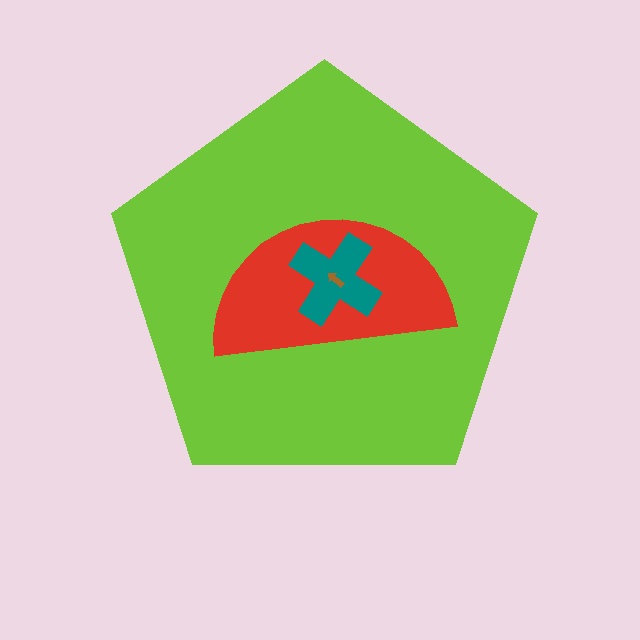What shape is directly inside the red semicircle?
The teal cross.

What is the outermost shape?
The lime pentagon.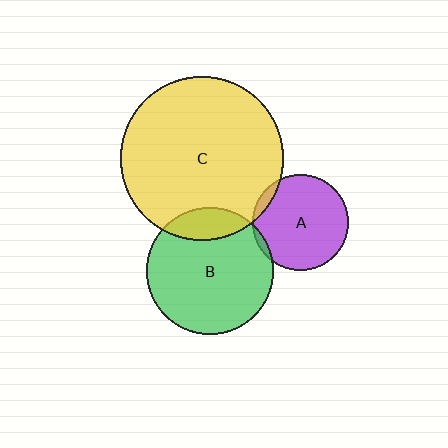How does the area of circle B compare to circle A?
Approximately 1.7 times.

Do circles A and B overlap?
Yes.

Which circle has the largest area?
Circle C (yellow).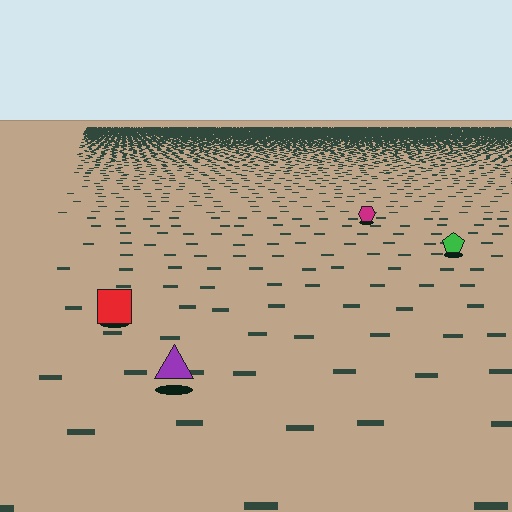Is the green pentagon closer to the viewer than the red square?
No. The red square is closer — you can tell from the texture gradient: the ground texture is coarser near it.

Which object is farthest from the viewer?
The magenta hexagon is farthest from the viewer. It appears smaller and the ground texture around it is denser.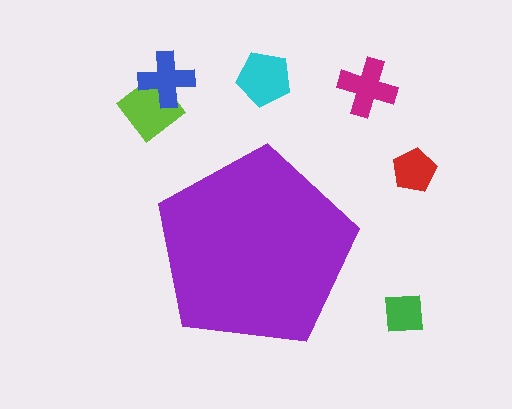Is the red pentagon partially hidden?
No, the red pentagon is fully visible.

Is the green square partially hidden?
No, the green square is fully visible.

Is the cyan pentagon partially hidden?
No, the cyan pentagon is fully visible.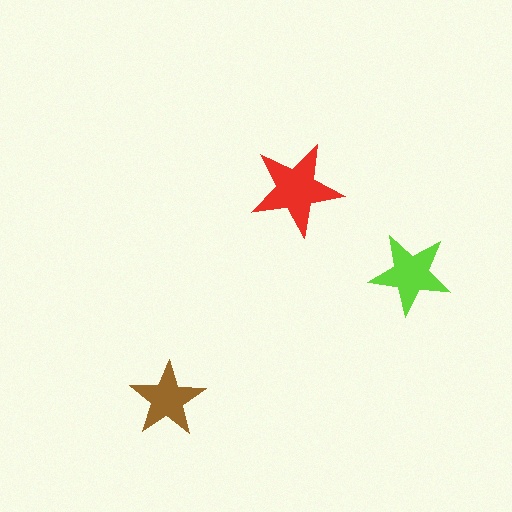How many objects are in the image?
There are 3 objects in the image.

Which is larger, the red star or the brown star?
The red one.